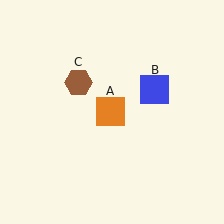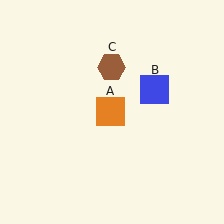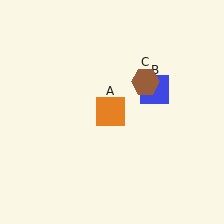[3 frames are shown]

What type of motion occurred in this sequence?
The brown hexagon (object C) rotated clockwise around the center of the scene.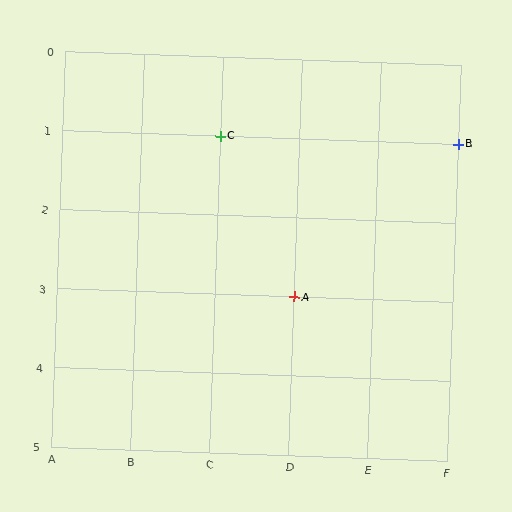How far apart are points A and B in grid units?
Points A and B are 2 columns and 2 rows apart (about 2.8 grid units diagonally).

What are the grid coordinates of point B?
Point B is at grid coordinates (F, 1).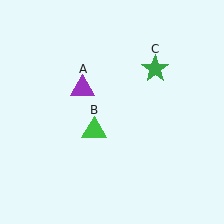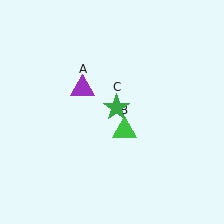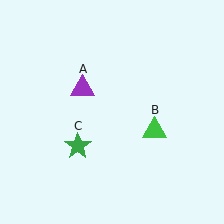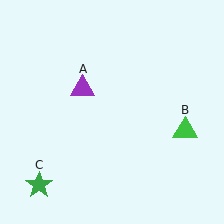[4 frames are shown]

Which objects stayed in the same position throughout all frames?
Purple triangle (object A) remained stationary.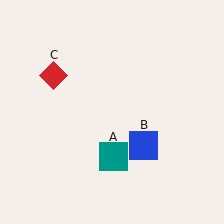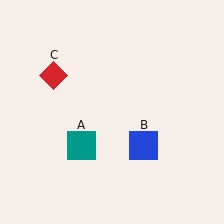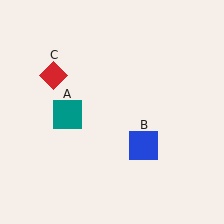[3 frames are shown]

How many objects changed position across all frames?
1 object changed position: teal square (object A).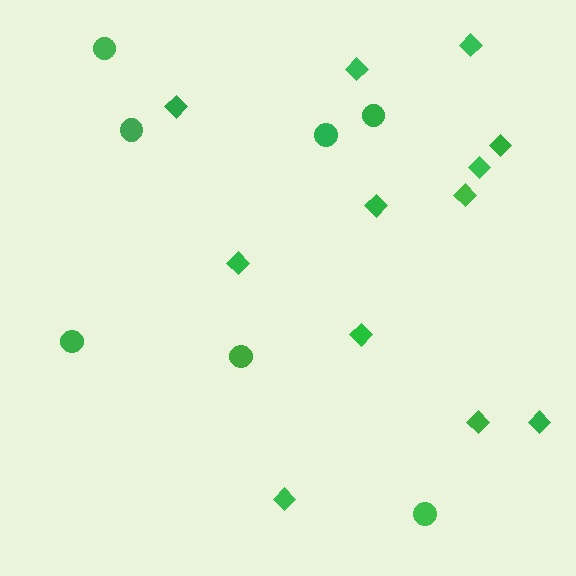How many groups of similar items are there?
There are 2 groups: one group of diamonds (12) and one group of circles (7).